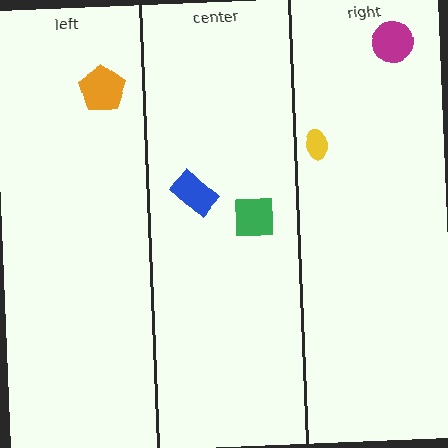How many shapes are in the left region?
1.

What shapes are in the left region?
The orange pentagon.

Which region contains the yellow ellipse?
The right region.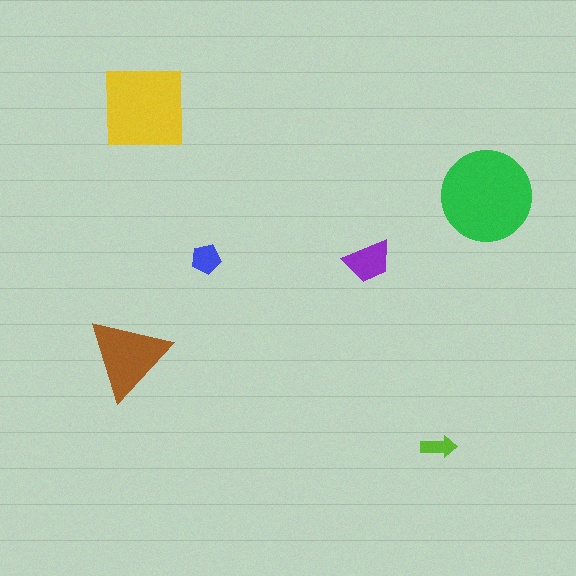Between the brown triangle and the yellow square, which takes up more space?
The yellow square.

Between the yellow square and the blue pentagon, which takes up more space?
The yellow square.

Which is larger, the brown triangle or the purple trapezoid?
The brown triangle.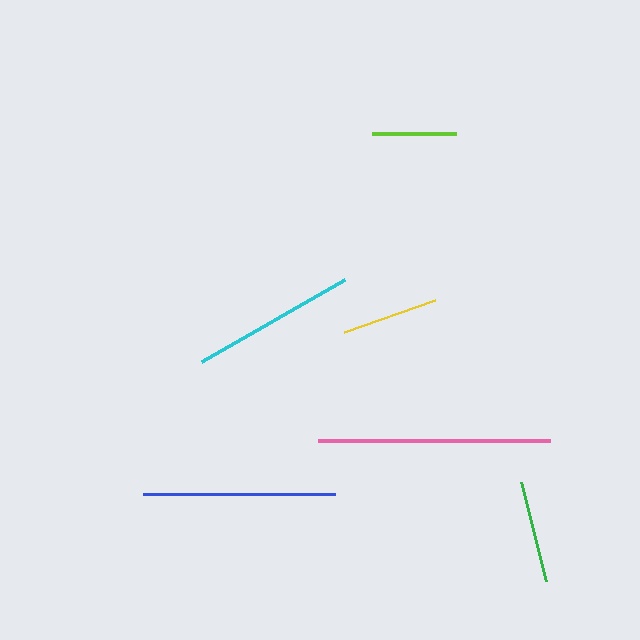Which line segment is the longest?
The pink line is the longest at approximately 232 pixels.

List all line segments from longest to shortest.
From longest to shortest: pink, blue, cyan, green, yellow, lime.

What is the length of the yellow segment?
The yellow segment is approximately 96 pixels long.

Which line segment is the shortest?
The lime line is the shortest at approximately 84 pixels.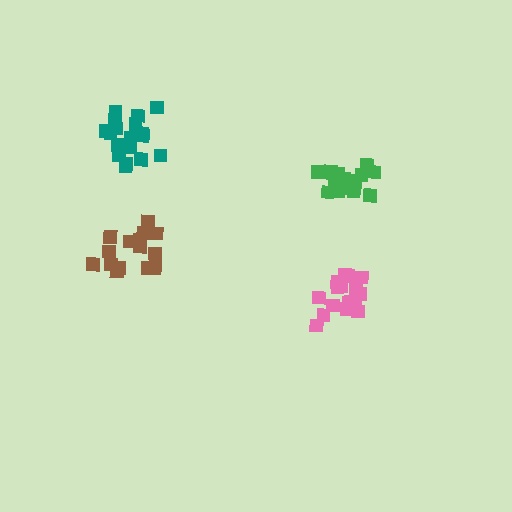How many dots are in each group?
Group 1: 20 dots, Group 2: 17 dots, Group 3: 17 dots, Group 4: 20 dots (74 total).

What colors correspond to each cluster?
The clusters are colored: teal, brown, pink, green.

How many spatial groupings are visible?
There are 4 spatial groupings.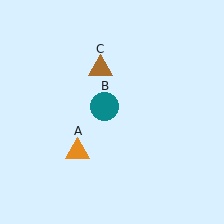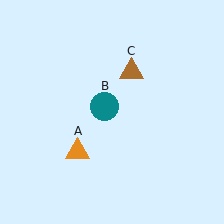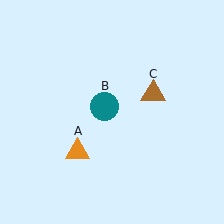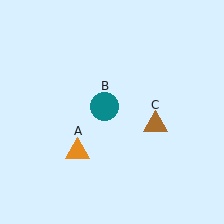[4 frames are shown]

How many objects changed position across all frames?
1 object changed position: brown triangle (object C).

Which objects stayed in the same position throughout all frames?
Orange triangle (object A) and teal circle (object B) remained stationary.